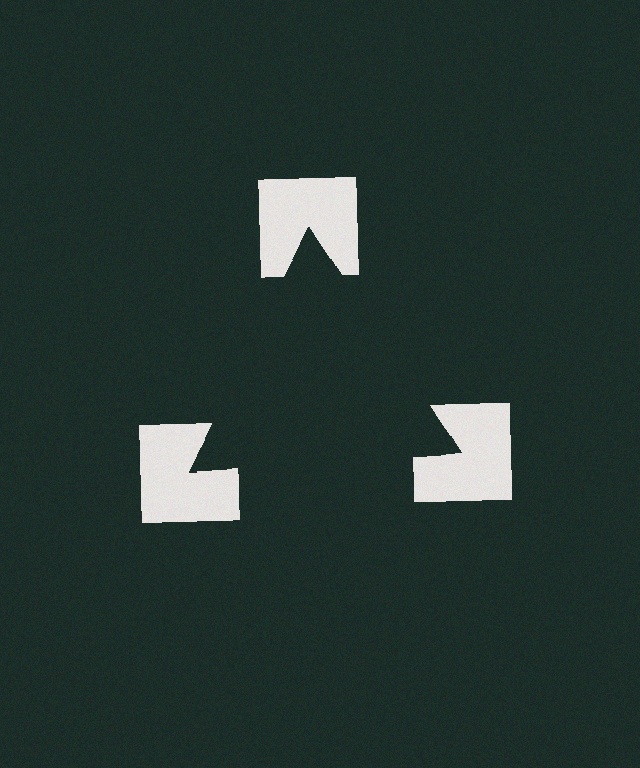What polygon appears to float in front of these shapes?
An illusory triangle — its edges are inferred from the aligned wedge cuts in the notched squares, not physically drawn.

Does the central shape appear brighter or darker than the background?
It typically appears slightly darker than the background, even though no actual brightness change is drawn.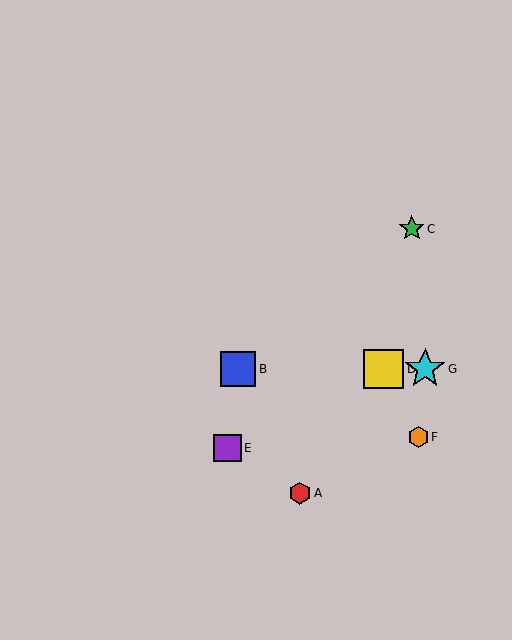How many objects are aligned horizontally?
3 objects (B, D, G) are aligned horizontally.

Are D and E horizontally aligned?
No, D is at y≈369 and E is at y≈448.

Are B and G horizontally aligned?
Yes, both are at y≈369.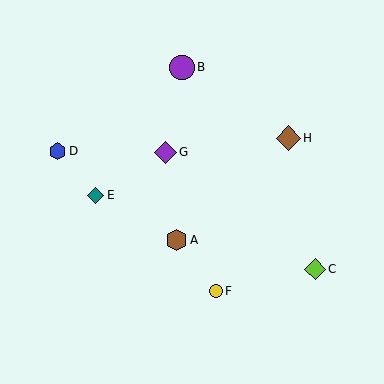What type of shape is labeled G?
Shape G is a purple diamond.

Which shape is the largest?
The purple circle (labeled B) is the largest.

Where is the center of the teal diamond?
The center of the teal diamond is at (96, 195).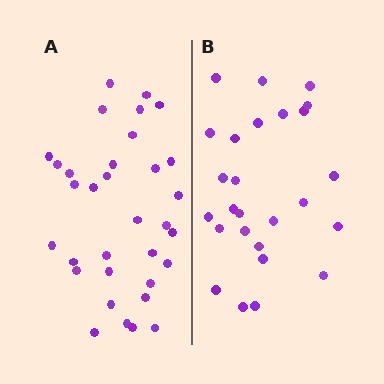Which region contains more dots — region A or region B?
Region A (the left region) has more dots.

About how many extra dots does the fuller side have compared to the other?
Region A has roughly 8 or so more dots than region B.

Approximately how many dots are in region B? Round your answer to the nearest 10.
About 30 dots. (The exact count is 26, which rounds to 30.)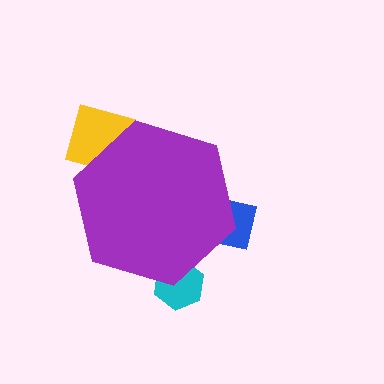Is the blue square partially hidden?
Yes, the blue square is partially hidden behind the purple hexagon.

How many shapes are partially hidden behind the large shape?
3 shapes are partially hidden.